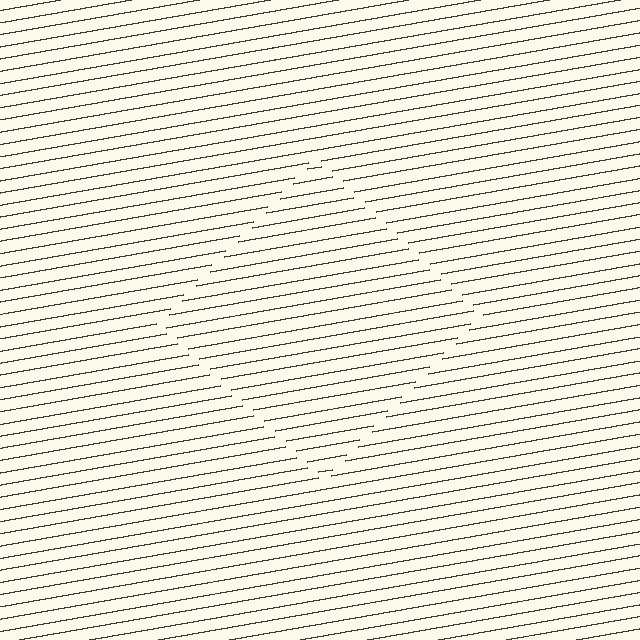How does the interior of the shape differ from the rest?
The interior of the shape contains the same grating, shifted by half a period — the contour is defined by the phase discontinuity where line-ends from the inner and outer gratings abut.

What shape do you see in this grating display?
An illusory square. The interior of the shape contains the same grating, shifted by half a period — the contour is defined by the phase discontinuity where line-ends from the inner and outer gratings abut.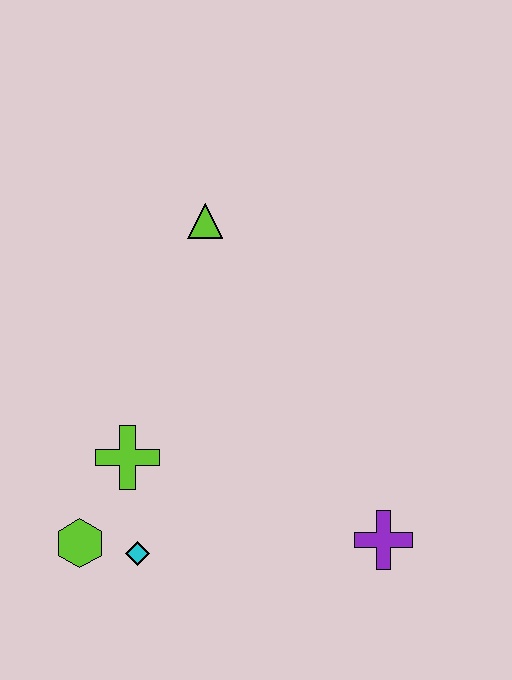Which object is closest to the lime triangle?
The lime cross is closest to the lime triangle.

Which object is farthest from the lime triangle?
The purple cross is farthest from the lime triangle.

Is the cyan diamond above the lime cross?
No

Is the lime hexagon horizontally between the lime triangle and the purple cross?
No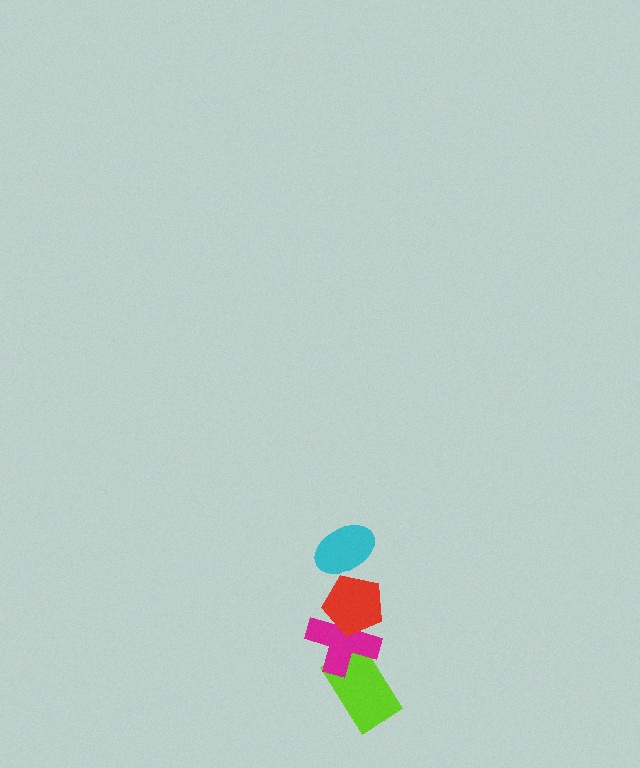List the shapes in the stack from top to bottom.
From top to bottom: the cyan ellipse, the red pentagon, the magenta cross, the lime rectangle.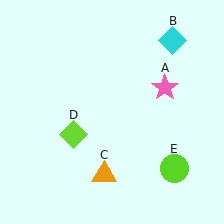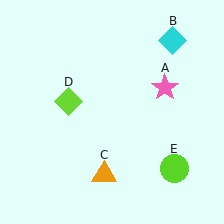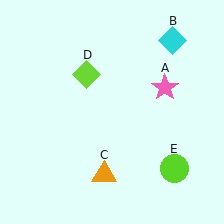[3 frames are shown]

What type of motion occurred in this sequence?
The lime diamond (object D) rotated clockwise around the center of the scene.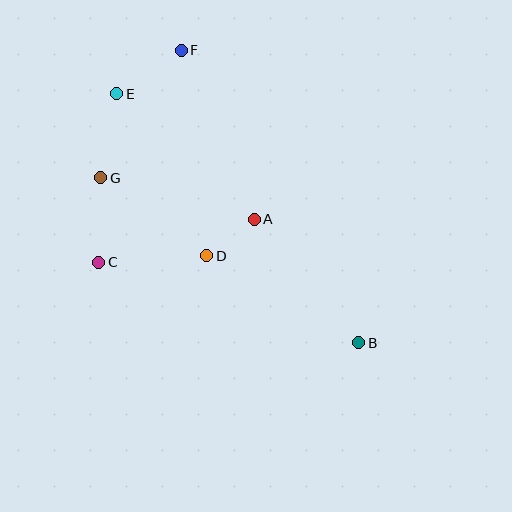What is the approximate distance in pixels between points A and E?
The distance between A and E is approximately 186 pixels.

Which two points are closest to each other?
Points A and D are closest to each other.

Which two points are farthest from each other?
Points B and E are farthest from each other.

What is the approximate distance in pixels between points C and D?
The distance between C and D is approximately 108 pixels.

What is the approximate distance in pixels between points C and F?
The distance between C and F is approximately 227 pixels.